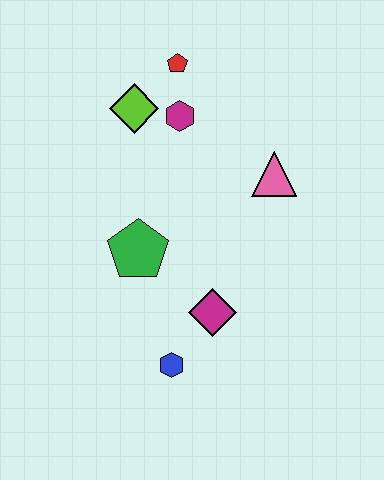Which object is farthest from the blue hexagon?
The red pentagon is farthest from the blue hexagon.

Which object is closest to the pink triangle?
The magenta hexagon is closest to the pink triangle.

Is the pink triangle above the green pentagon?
Yes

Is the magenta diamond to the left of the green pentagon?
No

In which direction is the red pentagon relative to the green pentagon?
The red pentagon is above the green pentagon.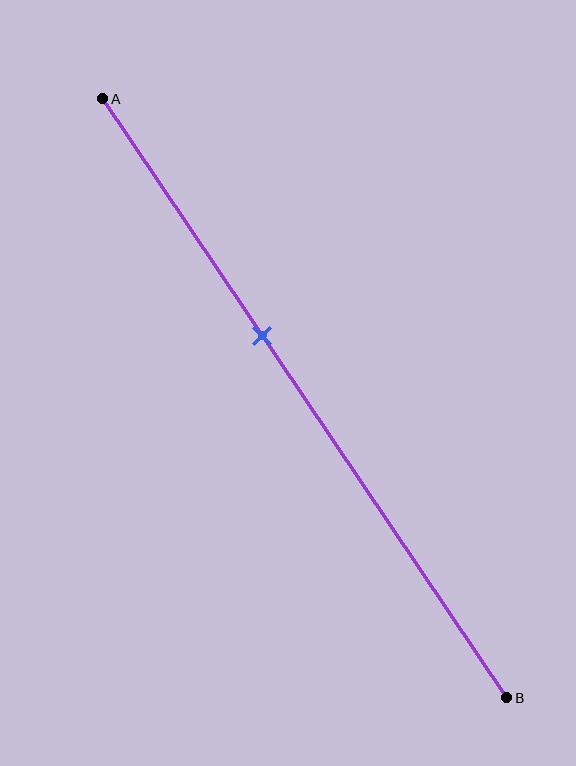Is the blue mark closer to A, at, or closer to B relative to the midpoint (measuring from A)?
The blue mark is closer to point A than the midpoint of segment AB.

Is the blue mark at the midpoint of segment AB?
No, the mark is at about 40% from A, not at the 50% midpoint.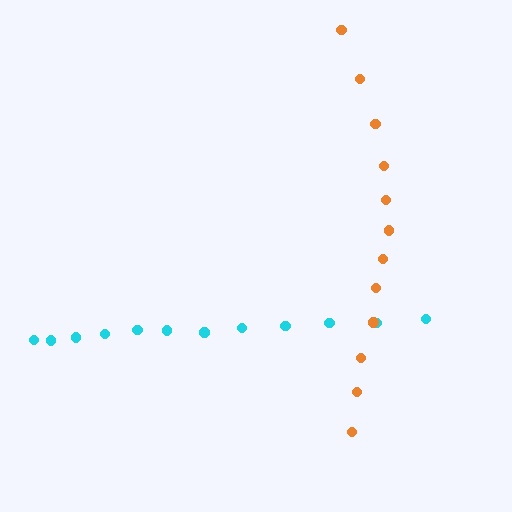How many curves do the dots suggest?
There are 2 distinct paths.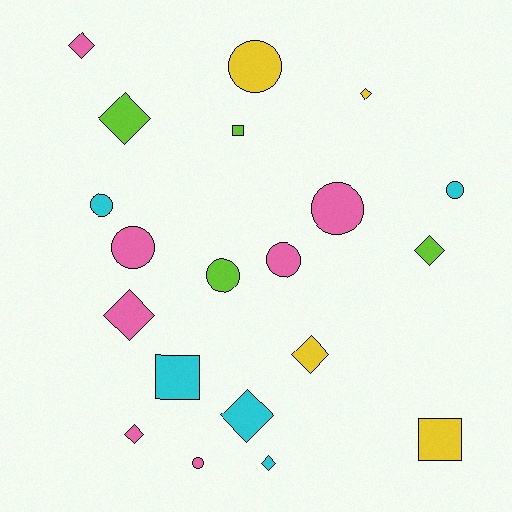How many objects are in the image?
There are 20 objects.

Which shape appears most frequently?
Diamond, with 9 objects.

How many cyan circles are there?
There are 2 cyan circles.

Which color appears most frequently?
Pink, with 7 objects.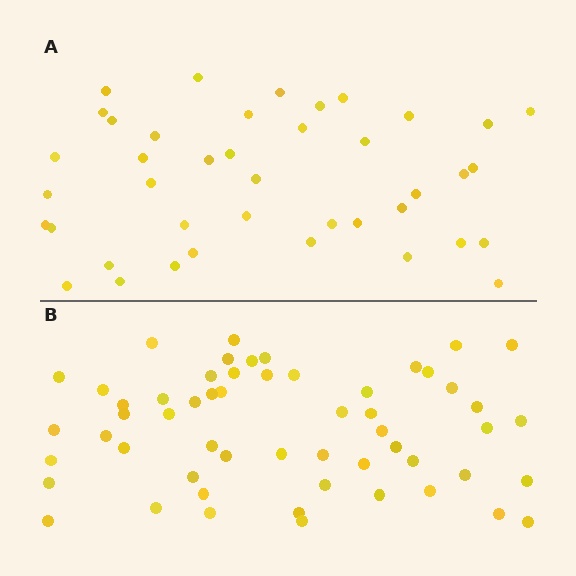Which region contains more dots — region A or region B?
Region B (the bottom region) has more dots.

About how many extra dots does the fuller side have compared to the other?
Region B has approximately 15 more dots than region A.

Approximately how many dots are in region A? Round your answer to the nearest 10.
About 40 dots. (The exact count is 41, which rounds to 40.)